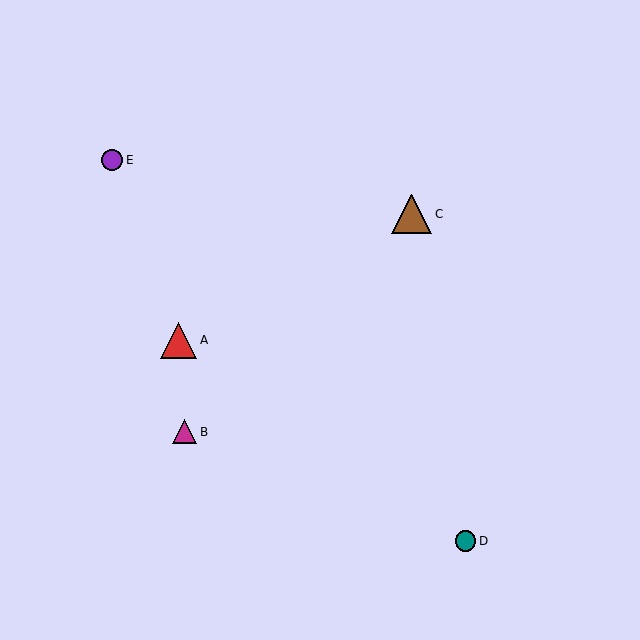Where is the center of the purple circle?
The center of the purple circle is at (112, 160).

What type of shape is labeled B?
Shape B is a magenta triangle.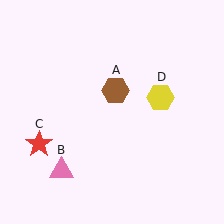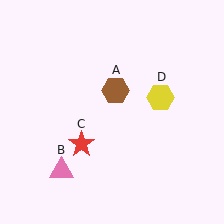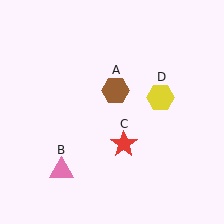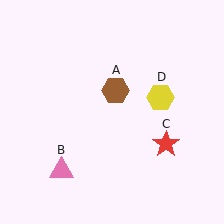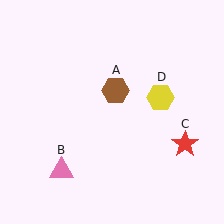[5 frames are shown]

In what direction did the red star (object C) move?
The red star (object C) moved right.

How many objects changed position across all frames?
1 object changed position: red star (object C).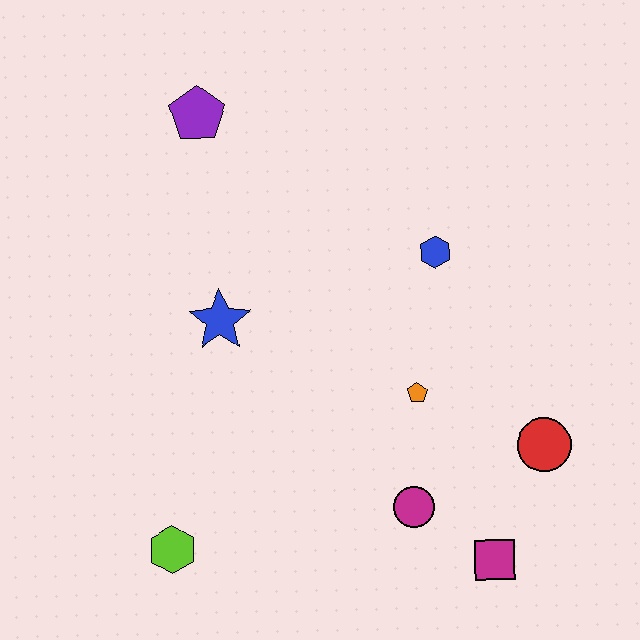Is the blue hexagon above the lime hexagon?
Yes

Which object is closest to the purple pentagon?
The blue star is closest to the purple pentagon.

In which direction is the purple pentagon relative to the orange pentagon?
The purple pentagon is above the orange pentagon.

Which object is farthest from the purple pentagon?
The magenta square is farthest from the purple pentagon.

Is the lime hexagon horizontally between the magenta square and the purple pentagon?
No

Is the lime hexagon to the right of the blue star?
No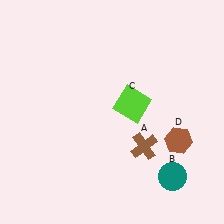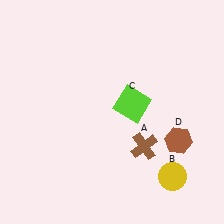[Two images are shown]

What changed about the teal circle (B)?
In Image 1, B is teal. In Image 2, it changed to yellow.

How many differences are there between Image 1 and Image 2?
There is 1 difference between the two images.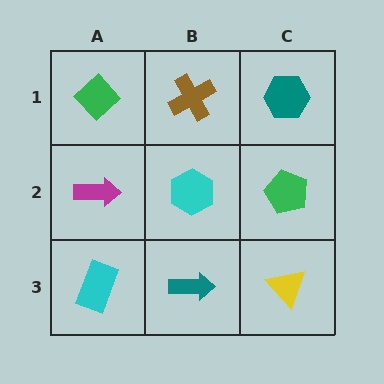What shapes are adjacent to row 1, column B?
A cyan hexagon (row 2, column B), a green diamond (row 1, column A), a teal hexagon (row 1, column C).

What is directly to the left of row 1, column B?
A green diamond.